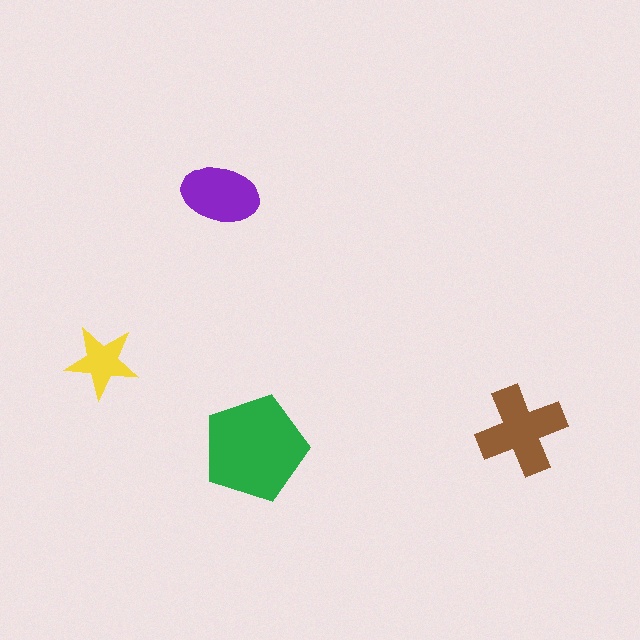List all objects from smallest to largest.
The yellow star, the purple ellipse, the brown cross, the green pentagon.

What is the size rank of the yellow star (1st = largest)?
4th.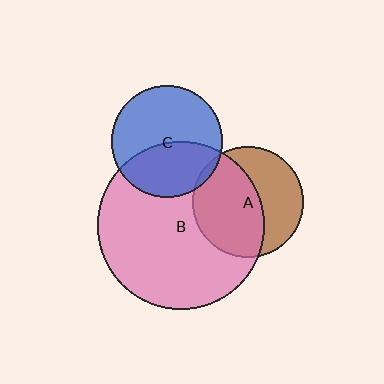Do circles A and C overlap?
Yes.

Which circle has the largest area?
Circle B (pink).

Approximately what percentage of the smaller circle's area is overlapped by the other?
Approximately 5%.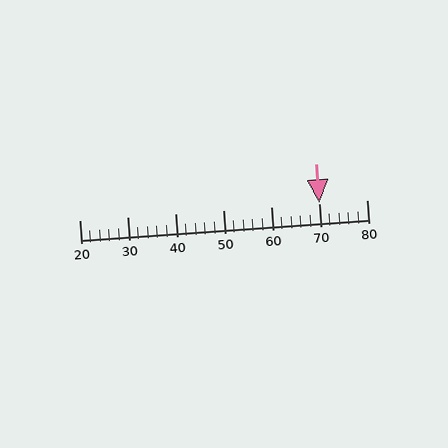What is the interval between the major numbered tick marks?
The major tick marks are spaced 10 units apart.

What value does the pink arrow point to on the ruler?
The pink arrow points to approximately 70.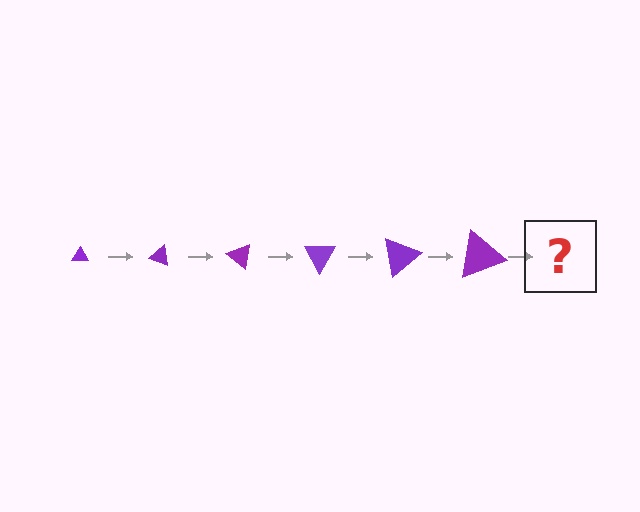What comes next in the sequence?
The next element should be a triangle, larger than the previous one and rotated 120 degrees from the start.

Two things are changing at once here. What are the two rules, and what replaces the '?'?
The two rules are that the triangle grows larger each step and it rotates 20 degrees each step. The '?' should be a triangle, larger than the previous one and rotated 120 degrees from the start.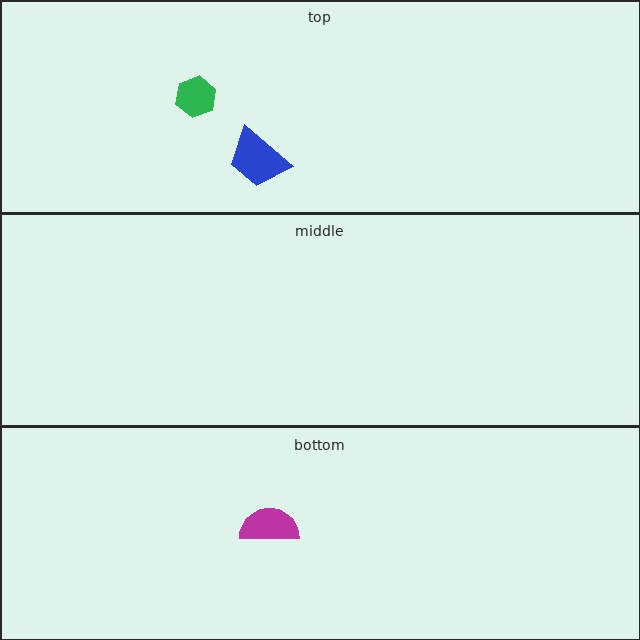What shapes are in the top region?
The blue trapezoid, the green hexagon.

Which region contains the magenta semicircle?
The bottom region.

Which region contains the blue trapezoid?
The top region.